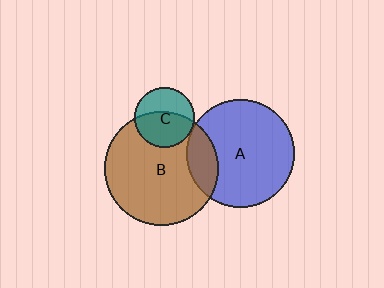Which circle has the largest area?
Circle B (brown).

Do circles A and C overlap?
Yes.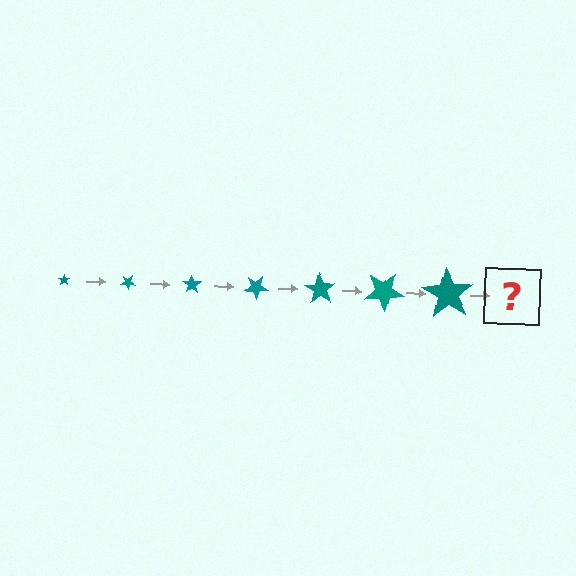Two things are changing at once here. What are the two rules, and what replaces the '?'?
The two rules are that the star grows larger each step and it rotates 35 degrees each step. The '?' should be a star, larger than the previous one and rotated 245 degrees from the start.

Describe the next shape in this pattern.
It should be a star, larger than the previous one and rotated 245 degrees from the start.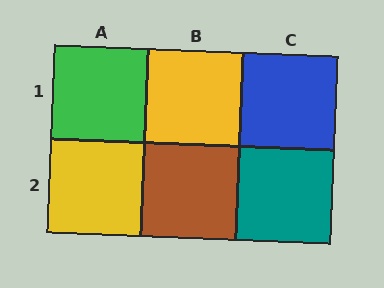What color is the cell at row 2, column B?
Brown.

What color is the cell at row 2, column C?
Teal.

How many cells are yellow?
2 cells are yellow.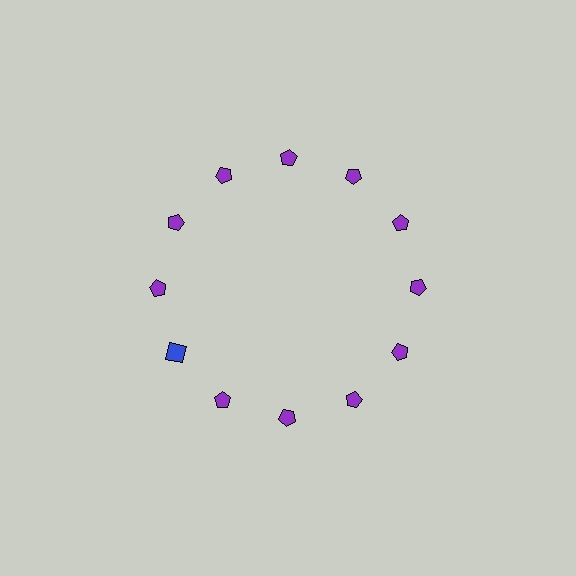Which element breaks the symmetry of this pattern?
The blue square at roughly the 8 o'clock position breaks the symmetry. All other shapes are purple pentagons.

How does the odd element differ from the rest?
It differs in both color (blue instead of purple) and shape (square instead of pentagon).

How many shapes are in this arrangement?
There are 12 shapes arranged in a ring pattern.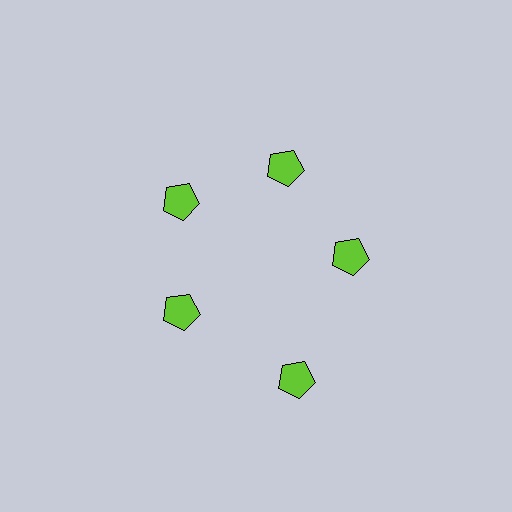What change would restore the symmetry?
The symmetry would be restored by moving it inward, back onto the ring so that all 5 pentagons sit at equal angles and equal distance from the center.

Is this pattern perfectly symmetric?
No. The 5 lime pentagons are arranged in a ring, but one element near the 5 o'clock position is pushed outward from the center, breaking the 5-fold rotational symmetry.